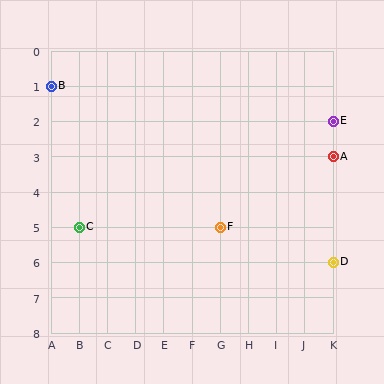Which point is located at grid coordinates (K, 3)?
Point A is at (K, 3).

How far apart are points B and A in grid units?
Points B and A are 10 columns and 2 rows apart (about 10.2 grid units diagonally).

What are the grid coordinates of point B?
Point B is at grid coordinates (A, 1).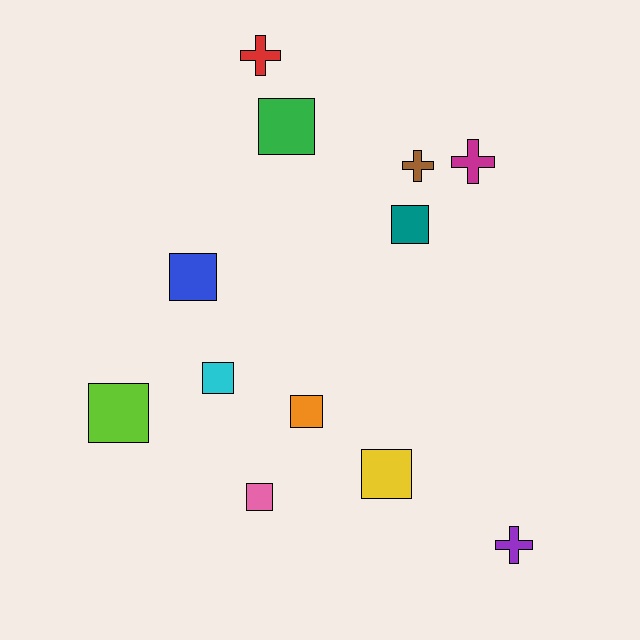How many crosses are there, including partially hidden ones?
There are 4 crosses.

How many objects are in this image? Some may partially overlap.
There are 12 objects.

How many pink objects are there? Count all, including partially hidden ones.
There is 1 pink object.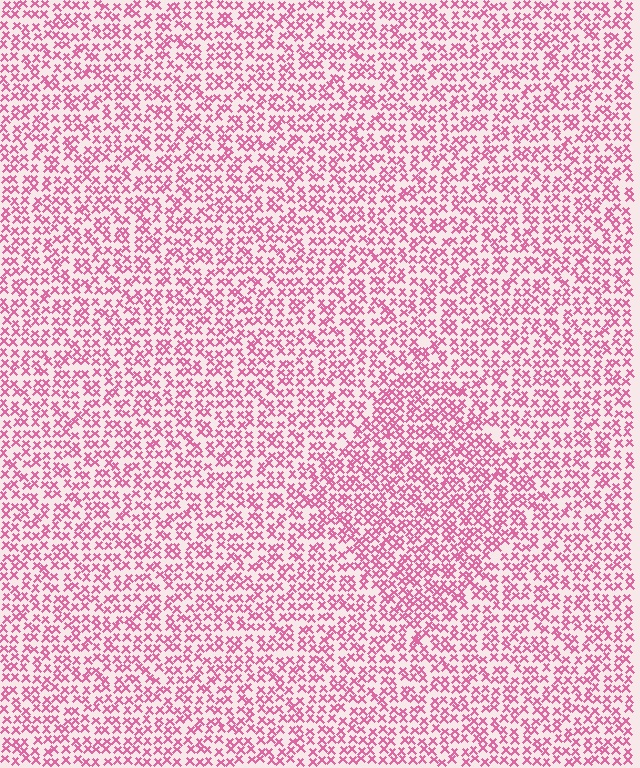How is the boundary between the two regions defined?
The boundary is defined by a change in element density (approximately 1.4x ratio). All elements are the same color, size, and shape.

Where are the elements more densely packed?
The elements are more densely packed inside the diamond boundary.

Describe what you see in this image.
The image contains small pink elements arranged at two different densities. A diamond-shaped region is visible where the elements are more densely packed than the surrounding area.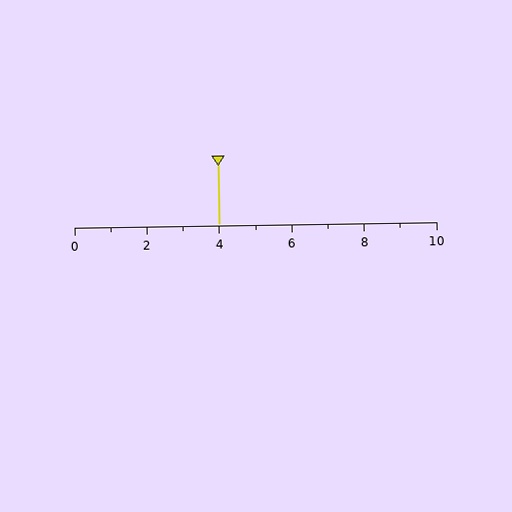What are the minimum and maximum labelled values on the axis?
The axis runs from 0 to 10.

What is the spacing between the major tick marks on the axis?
The major ticks are spaced 2 apart.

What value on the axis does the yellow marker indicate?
The marker indicates approximately 4.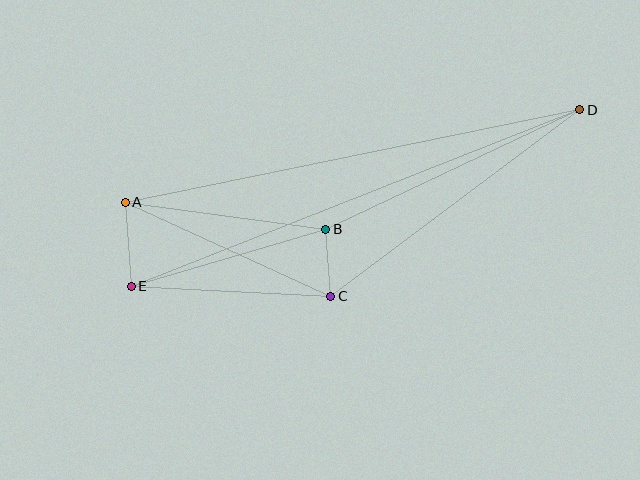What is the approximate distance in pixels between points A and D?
The distance between A and D is approximately 464 pixels.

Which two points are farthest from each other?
Points D and E are farthest from each other.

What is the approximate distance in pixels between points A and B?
The distance between A and B is approximately 202 pixels.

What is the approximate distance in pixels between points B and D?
The distance between B and D is approximately 280 pixels.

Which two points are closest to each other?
Points B and C are closest to each other.